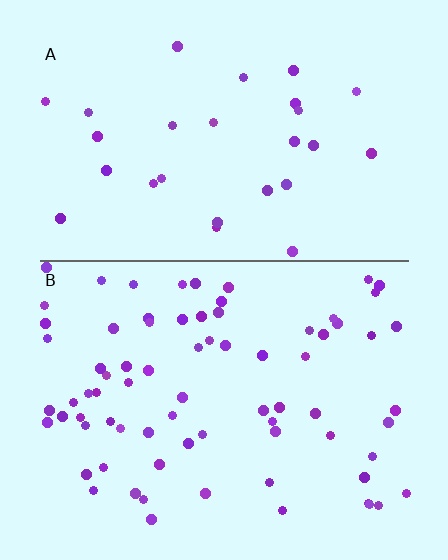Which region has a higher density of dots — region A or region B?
B (the bottom).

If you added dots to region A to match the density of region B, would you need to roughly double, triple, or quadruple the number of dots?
Approximately triple.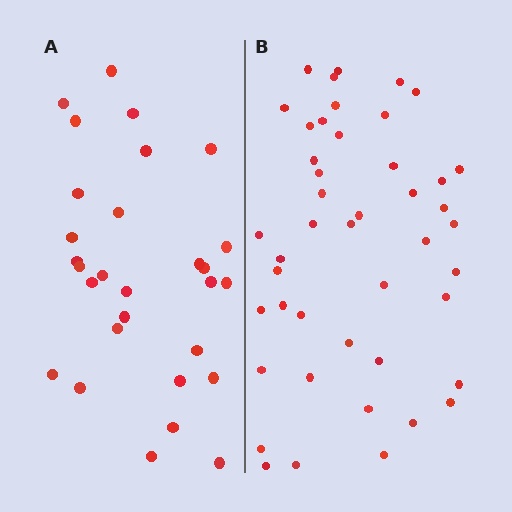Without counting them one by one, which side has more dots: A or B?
Region B (the right region) has more dots.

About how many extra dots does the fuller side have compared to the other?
Region B has approximately 15 more dots than region A.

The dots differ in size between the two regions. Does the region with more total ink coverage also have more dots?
No. Region A has more total ink coverage because its dots are larger, but region B actually contains more individual dots. Total area can be misleading — the number of items is what matters here.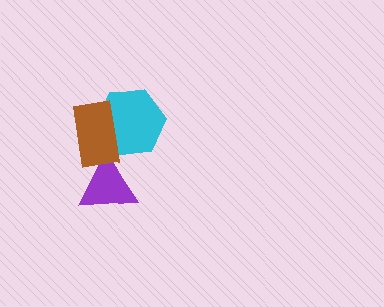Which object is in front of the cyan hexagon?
The brown rectangle is in front of the cyan hexagon.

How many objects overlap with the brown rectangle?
2 objects overlap with the brown rectangle.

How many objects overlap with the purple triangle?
1 object overlaps with the purple triangle.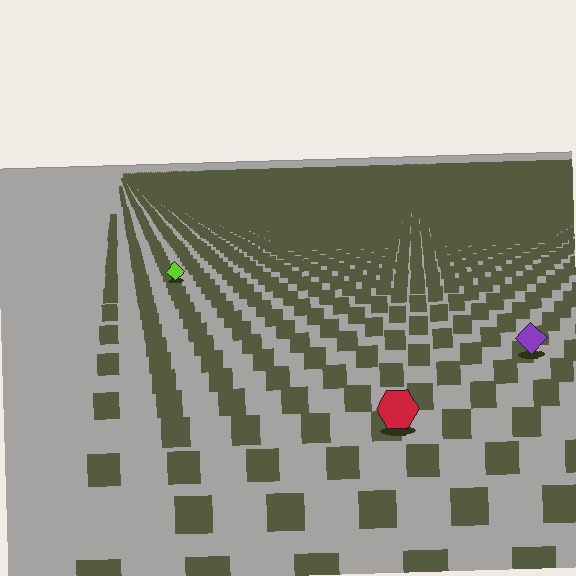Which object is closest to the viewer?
The red hexagon is closest. The texture marks near it are larger and more spread out.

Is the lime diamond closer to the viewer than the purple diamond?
No. The purple diamond is closer — you can tell from the texture gradient: the ground texture is coarser near it.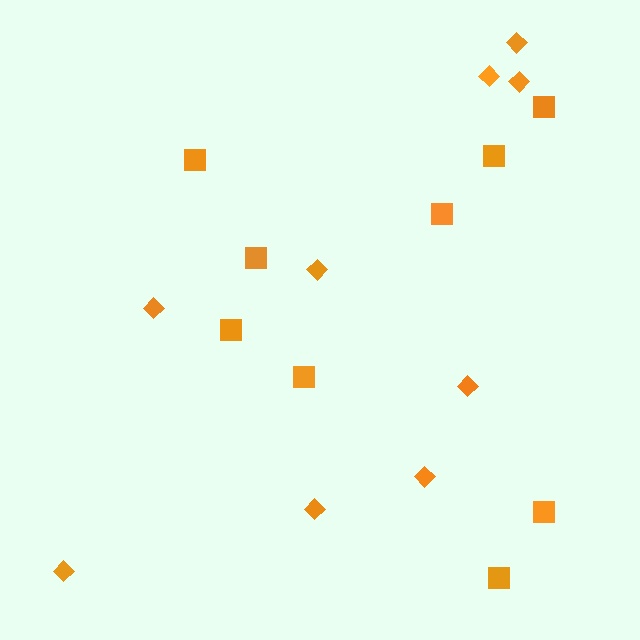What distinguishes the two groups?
There are 2 groups: one group of squares (9) and one group of diamonds (9).